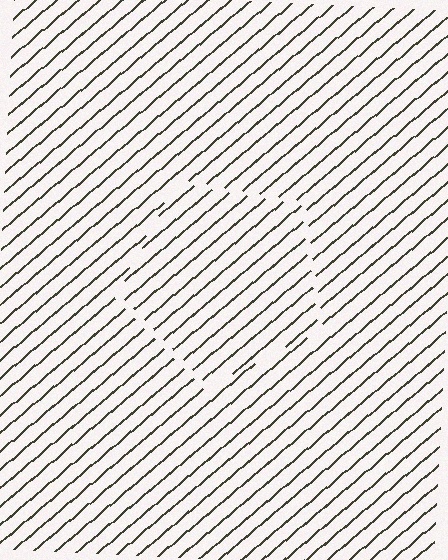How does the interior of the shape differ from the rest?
The interior of the shape contains the same grating, shifted by half a period — the contour is defined by the phase discontinuity where line-ends from the inner and outer gratings abut.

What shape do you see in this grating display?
An illusory pentagon. The interior of the shape contains the same grating, shifted by half a period — the contour is defined by the phase discontinuity where line-ends from the inner and outer gratings abut.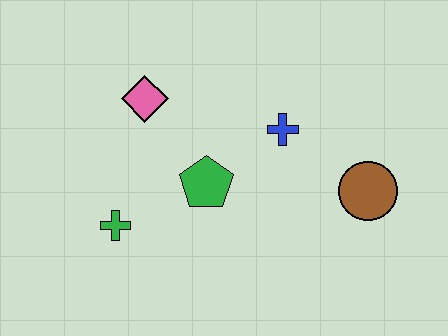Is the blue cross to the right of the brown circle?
No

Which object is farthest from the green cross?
The brown circle is farthest from the green cross.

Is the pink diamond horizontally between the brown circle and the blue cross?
No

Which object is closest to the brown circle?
The blue cross is closest to the brown circle.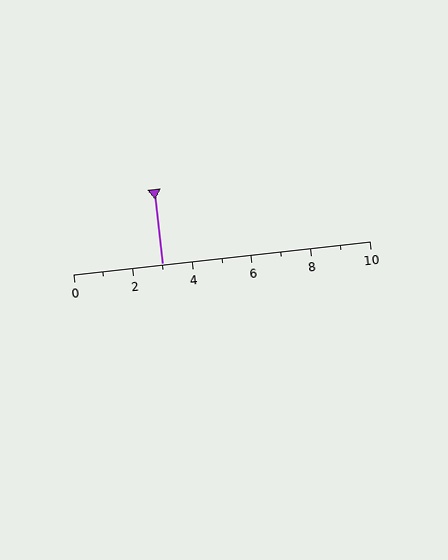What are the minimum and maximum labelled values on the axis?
The axis runs from 0 to 10.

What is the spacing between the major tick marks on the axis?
The major ticks are spaced 2 apart.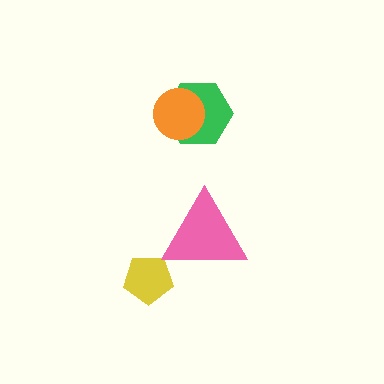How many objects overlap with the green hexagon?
1 object overlaps with the green hexagon.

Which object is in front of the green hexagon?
The orange circle is in front of the green hexagon.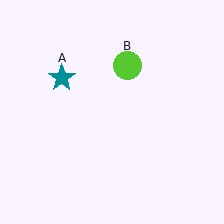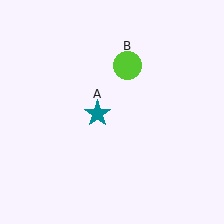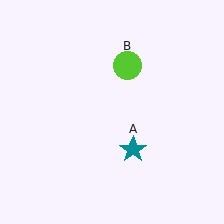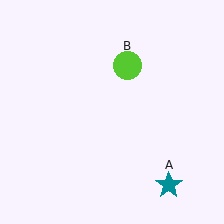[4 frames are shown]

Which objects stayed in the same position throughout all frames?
Lime circle (object B) remained stationary.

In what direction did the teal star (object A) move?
The teal star (object A) moved down and to the right.